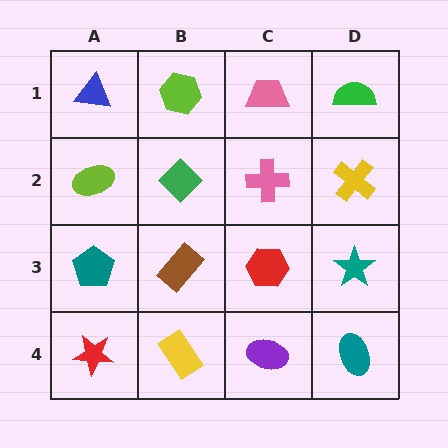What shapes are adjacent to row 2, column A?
A blue triangle (row 1, column A), a teal pentagon (row 3, column A), a green diamond (row 2, column B).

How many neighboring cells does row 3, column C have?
4.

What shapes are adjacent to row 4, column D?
A teal star (row 3, column D), a purple ellipse (row 4, column C).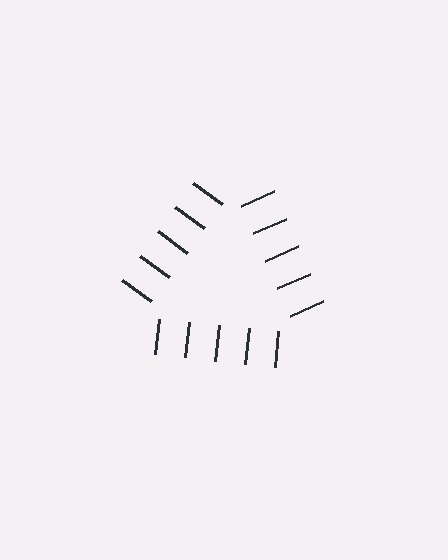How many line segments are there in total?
15 — 5 along each of the 3 edges.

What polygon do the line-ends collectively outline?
An illusory triangle — the line segments terminate on its edges but no continuous stroke is drawn.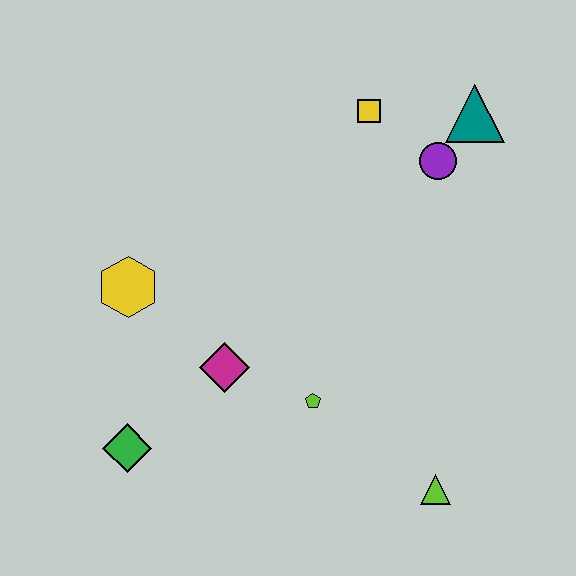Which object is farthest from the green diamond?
The teal triangle is farthest from the green diamond.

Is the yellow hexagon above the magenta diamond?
Yes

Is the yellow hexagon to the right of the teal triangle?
No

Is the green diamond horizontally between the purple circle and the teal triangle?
No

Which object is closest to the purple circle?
The teal triangle is closest to the purple circle.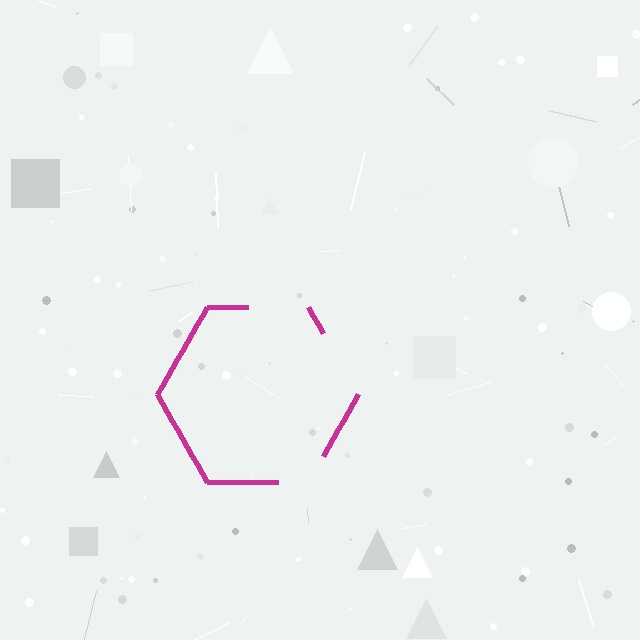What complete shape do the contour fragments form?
The contour fragments form a hexagon.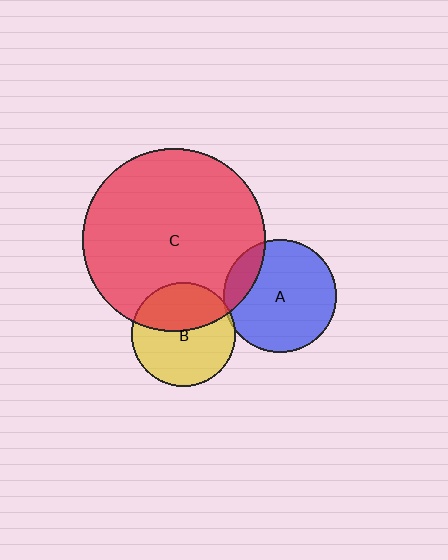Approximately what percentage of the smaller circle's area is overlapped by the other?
Approximately 40%.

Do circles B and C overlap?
Yes.